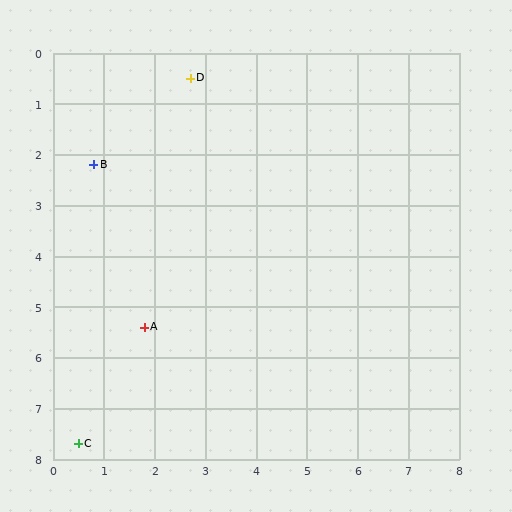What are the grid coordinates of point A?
Point A is at approximately (1.8, 5.4).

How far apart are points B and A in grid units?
Points B and A are about 3.4 grid units apart.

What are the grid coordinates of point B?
Point B is at approximately (0.8, 2.2).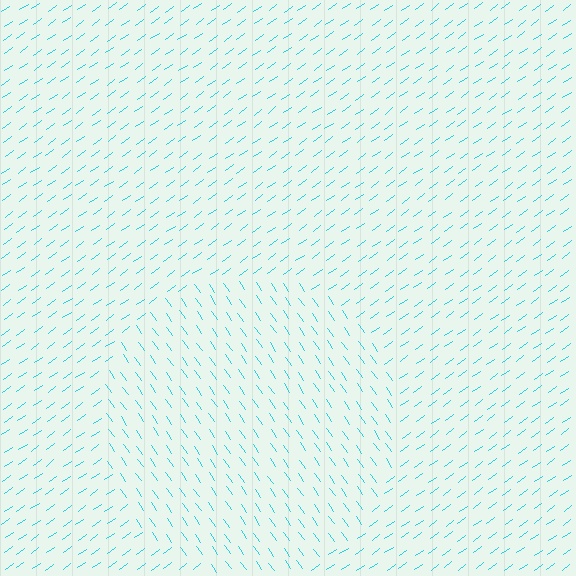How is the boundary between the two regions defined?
The boundary is defined purely by a change in line orientation (approximately 89 degrees difference). All lines are the same color and thickness.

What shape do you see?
I see a circle.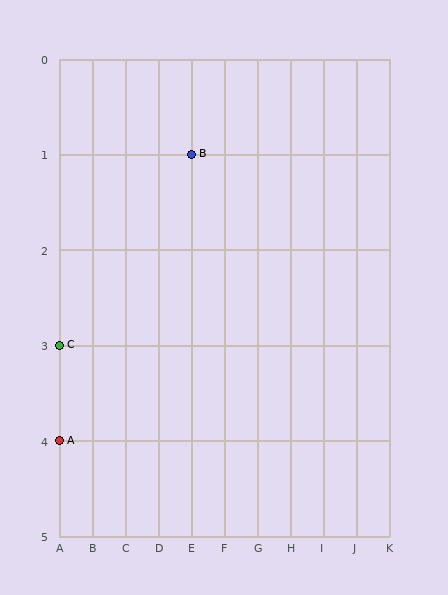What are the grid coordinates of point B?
Point B is at grid coordinates (E, 1).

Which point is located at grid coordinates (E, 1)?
Point B is at (E, 1).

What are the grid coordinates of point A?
Point A is at grid coordinates (A, 4).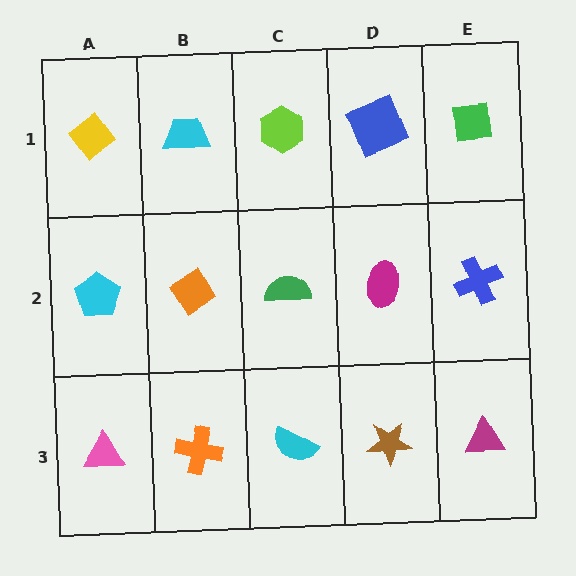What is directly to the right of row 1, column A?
A cyan trapezoid.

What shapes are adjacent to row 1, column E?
A blue cross (row 2, column E), a blue square (row 1, column D).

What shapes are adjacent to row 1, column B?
An orange diamond (row 2, column B), a yellow diamond (row 1, column A), a lime hexagon (row 1, column C).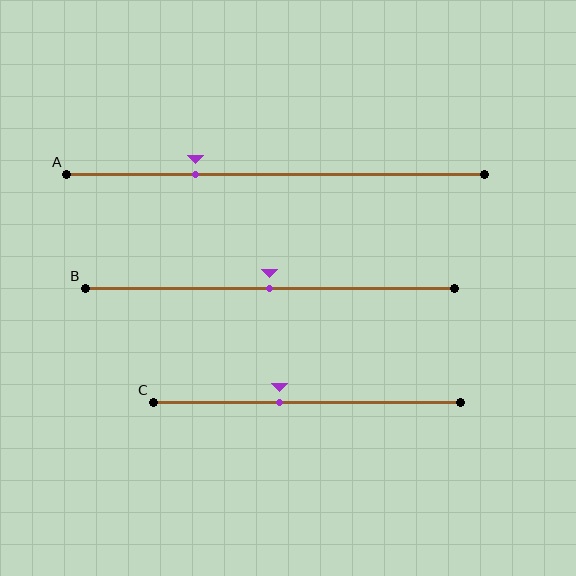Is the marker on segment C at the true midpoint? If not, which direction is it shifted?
No, the marker on segment C is shifted to the left by about 9% of the segment length.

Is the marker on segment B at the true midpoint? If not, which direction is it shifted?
Yes, the marker on segment B is at the true midpoint.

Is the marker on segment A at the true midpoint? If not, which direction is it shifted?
No, the marker on segment A is shifted to the left by about 19% of the segment length.